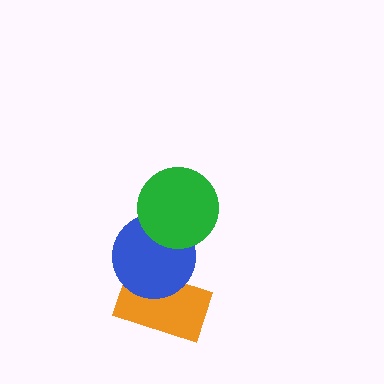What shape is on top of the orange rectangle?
The blue circle is on top of the orange rectangle.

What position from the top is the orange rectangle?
The orange rectangle is 3rd from the top.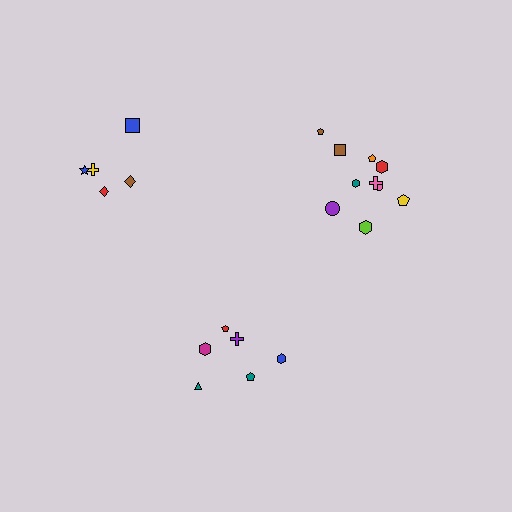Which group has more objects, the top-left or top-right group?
The top-right group.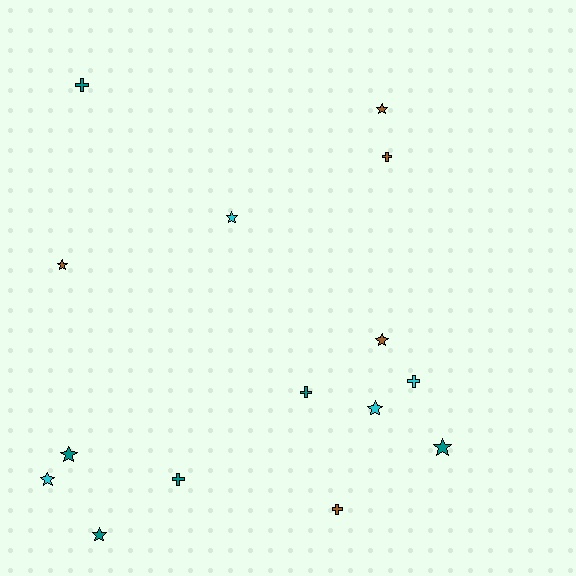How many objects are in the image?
There are 15 objects.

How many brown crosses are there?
There are 2 brown crosses.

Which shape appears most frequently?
Star, with 9 objects.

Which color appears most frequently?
Teal, with 6 objects.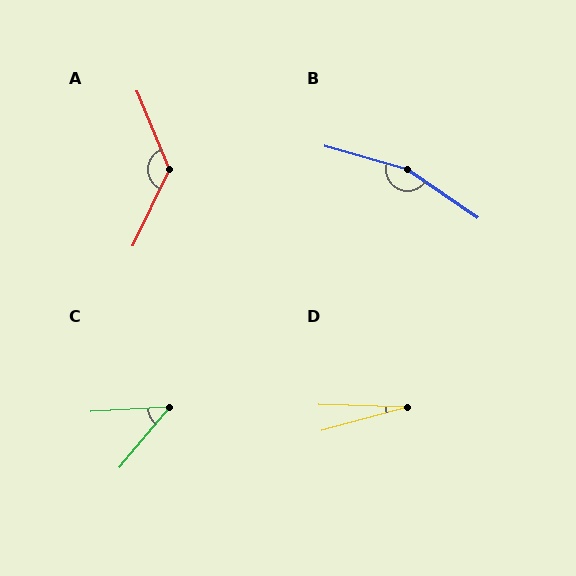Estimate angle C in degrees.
Approximately 47 degrees.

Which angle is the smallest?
D, at approximately 17 degrees.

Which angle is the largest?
B, at approximately 161 degrees.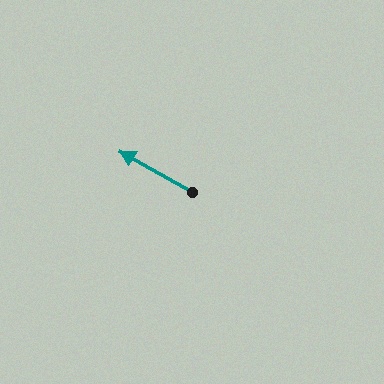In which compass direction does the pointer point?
Northwest.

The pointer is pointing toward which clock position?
Roughly 10 o'clock.